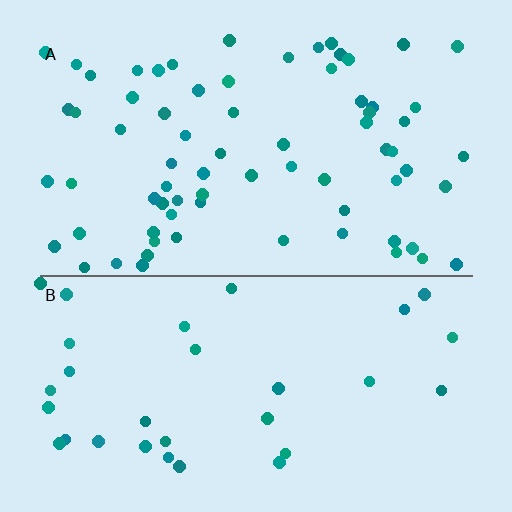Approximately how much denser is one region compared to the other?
Approximately 2.2× — region A over region B.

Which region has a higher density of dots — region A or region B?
A (the top).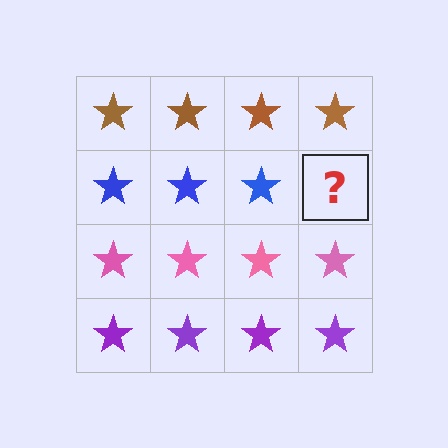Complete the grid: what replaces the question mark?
The question mark should be replaced with a blue star.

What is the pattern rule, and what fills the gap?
The rule is that each row has a consistent color. The gap should be filled with a blue star.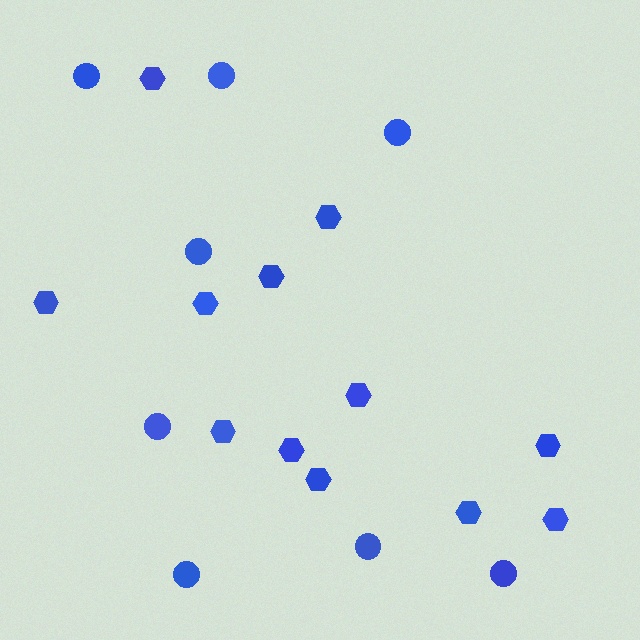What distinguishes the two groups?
There are 2 groups: one group of hexagons (12) and one group of circles (8).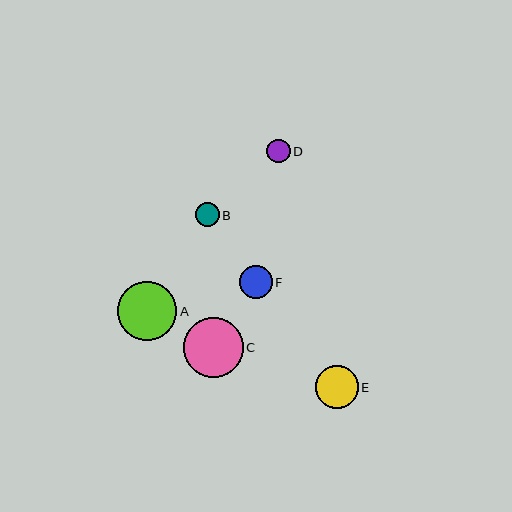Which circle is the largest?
Circle C is the largest with a size of approximately 60 pixels.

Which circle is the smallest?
Circle B is the smallest with a size of approximately 23 pixels.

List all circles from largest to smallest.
From largest to smallest: C, A, E, F, D, B.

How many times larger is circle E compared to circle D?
Circle E is approximately 1.8 times the size of circle D.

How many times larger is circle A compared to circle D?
Circle A is approximately 2.5 times the size of circle D.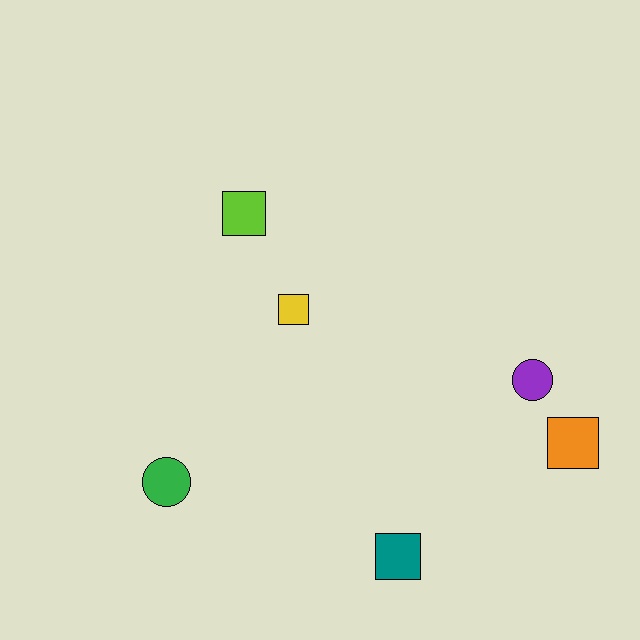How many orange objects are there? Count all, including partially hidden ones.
There is 1 orange object.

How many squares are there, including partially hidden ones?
There are 4 squares.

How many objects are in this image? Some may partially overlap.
There are 6 objects.